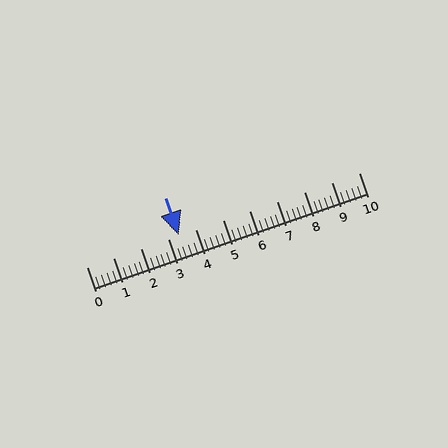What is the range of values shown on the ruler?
The ruler shows values from 0 to 10.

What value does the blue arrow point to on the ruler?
The blue arrow points to approximately 3.4.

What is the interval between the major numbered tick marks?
The major tick marks are spaced 1 units apart.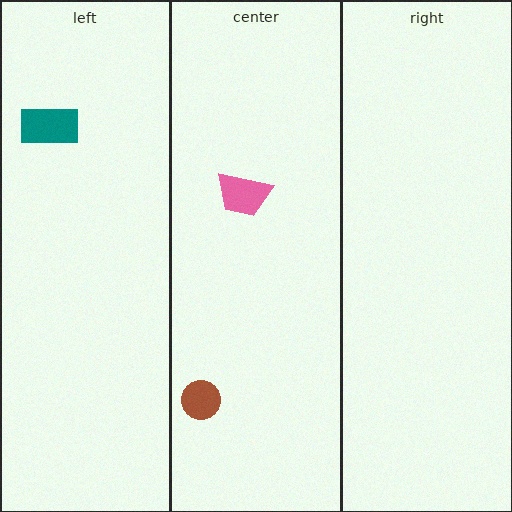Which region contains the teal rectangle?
The left region.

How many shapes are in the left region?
1.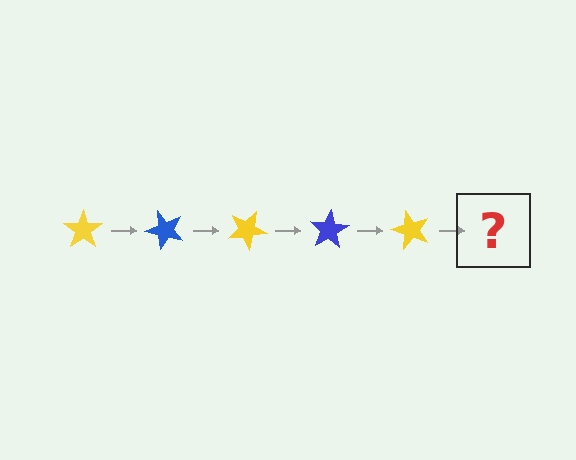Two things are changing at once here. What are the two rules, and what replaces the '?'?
The two rules are that it rotates 50 degrees each step and the color cycles through yellow and blue. The '?' should be a blue star, rotated 250 degrees from the start.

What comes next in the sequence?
The next element should be a blue star, rotated 250 degrees from the start.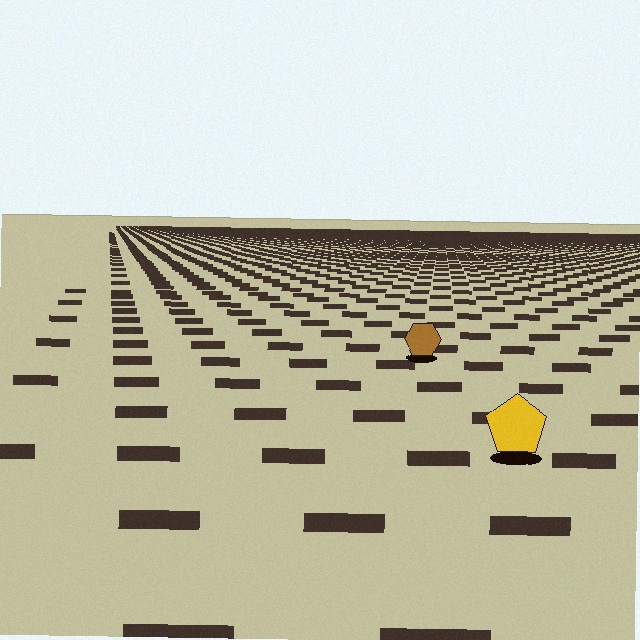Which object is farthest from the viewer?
The brown hexagon is farthest from the viewer. It appears smaller and the ground texture around it is denser.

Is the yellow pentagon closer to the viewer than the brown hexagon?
Yes. The yellow pentagon is closer — you can tell from the texture gradient: the ground texture is coarser near it.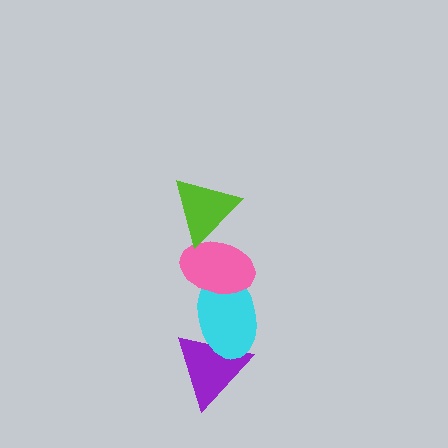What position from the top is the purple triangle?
The purple triangle is 4th from the top.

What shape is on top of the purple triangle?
The cyan ellipse is on top of the purple triangle.